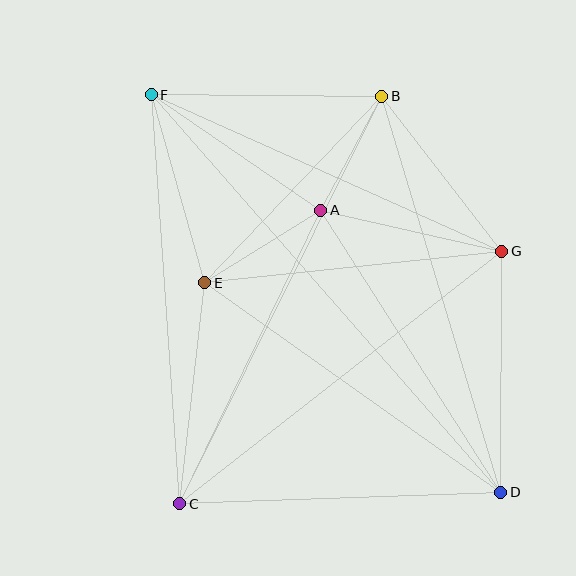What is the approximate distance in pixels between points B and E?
The distance between B and E is approximately 257 pixels.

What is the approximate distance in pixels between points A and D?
The distance between A and D is approximately 335 pixels.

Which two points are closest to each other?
Points A and B are closest to each other.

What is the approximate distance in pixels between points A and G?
The distance between A and G is approximately 185 pixels.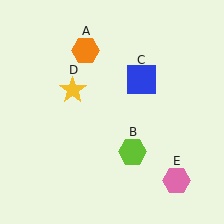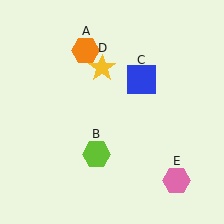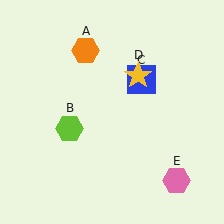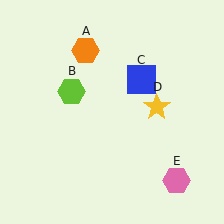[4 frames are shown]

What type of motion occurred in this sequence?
The lime hexagon (object B), yellow star (object D) rotated clockwise around the center of the scene.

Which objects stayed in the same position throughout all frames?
Orange hexagon (object A) and blue square (object C) and pink hexagon (object E) remained stationary.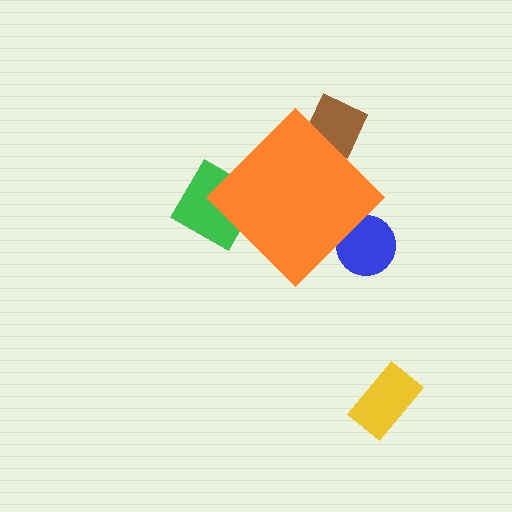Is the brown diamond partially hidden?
Yes, the brown diamond is partially hidden behind the orange diamond.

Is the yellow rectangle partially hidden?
No, the yellow rectangle is fully visible.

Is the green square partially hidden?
Yes, the green square is partially hidden behind the orange diamond.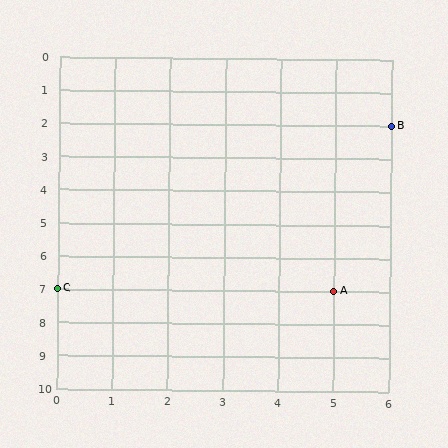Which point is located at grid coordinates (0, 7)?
Point C is at (0, 7).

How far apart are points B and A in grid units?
Points B and A are 1 column and 5 rows apart (about 5.1 grid units diagonally).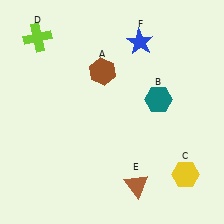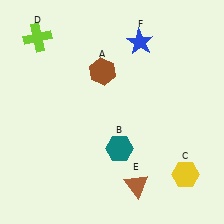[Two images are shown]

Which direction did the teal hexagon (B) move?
The teal hexagon (B) moved down.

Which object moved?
The teal hexagon (B) moved down.